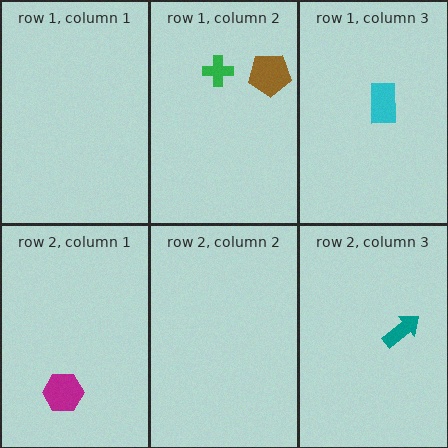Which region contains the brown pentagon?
The row 1, column 2 region.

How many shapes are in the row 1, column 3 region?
1.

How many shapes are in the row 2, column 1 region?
1.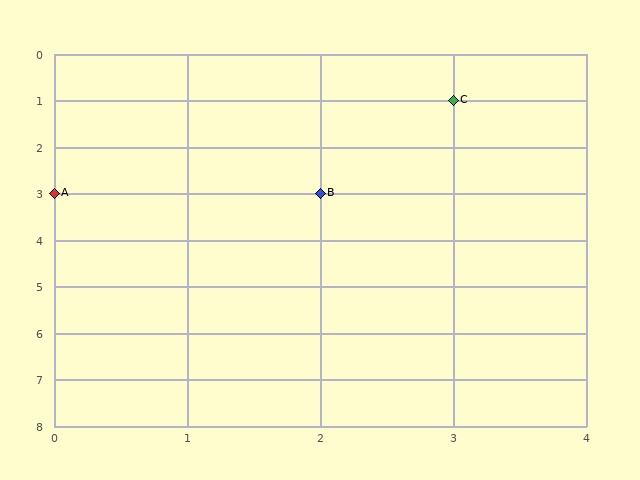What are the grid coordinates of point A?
Point A is at grid coordinates (0, 3).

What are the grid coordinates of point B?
Point B is at grid coordinates (2, 3).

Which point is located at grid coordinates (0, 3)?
Point A is at (0, 3).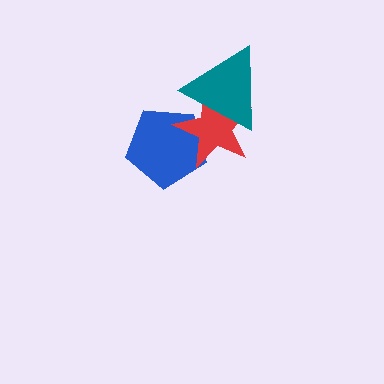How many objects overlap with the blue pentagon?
1 object overlaps with the blue pentagon.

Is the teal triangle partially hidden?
No, no other shape covers it.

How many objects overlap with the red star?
2 objects overlap with the red star.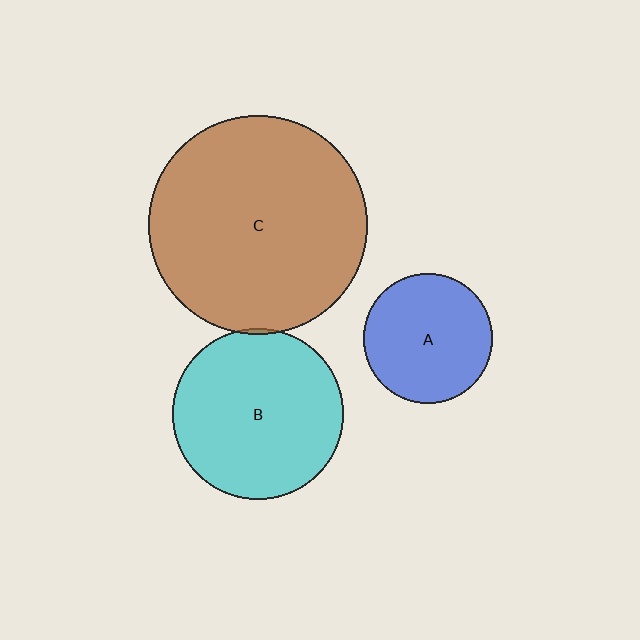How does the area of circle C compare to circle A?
Approximately 2.9 times.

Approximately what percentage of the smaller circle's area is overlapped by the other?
Approximately 5%.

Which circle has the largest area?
Circle C (brown).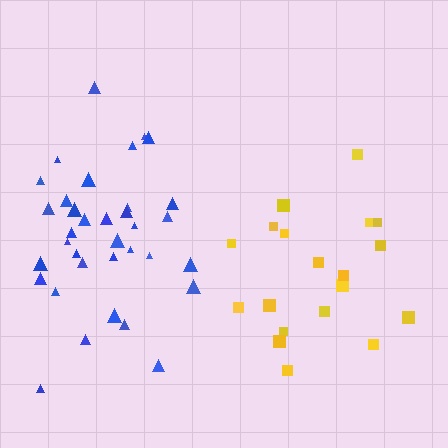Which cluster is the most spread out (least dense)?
Yellow.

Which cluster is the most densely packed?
Blue.